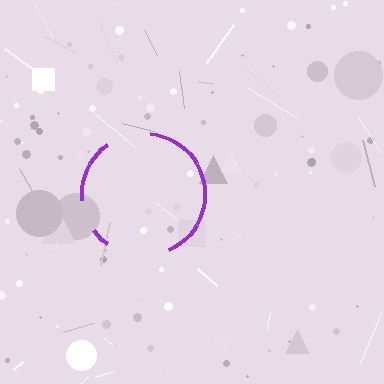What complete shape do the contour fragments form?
The contour fragments form a circle.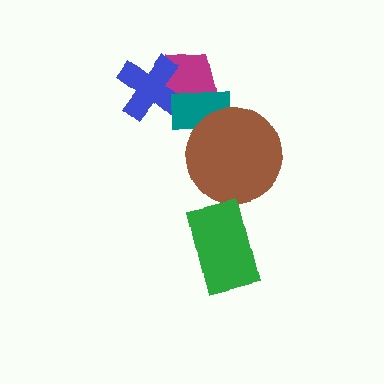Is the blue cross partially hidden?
Yes, it is partially covered by another shape.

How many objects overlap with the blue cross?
2 objects overlap with the blue cross.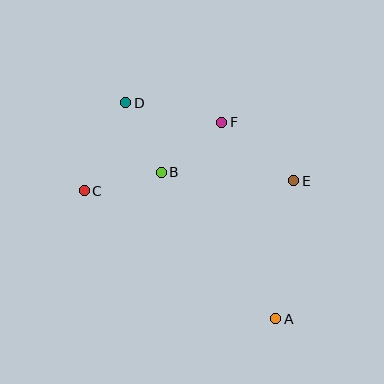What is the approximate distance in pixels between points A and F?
The distance between A and F is approximately 204 pixels.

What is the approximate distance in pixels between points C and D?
The distance between C and D is approximately 97 pixels.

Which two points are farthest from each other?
Points A and D are farthest from each other.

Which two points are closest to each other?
Points B and D are closest to each other.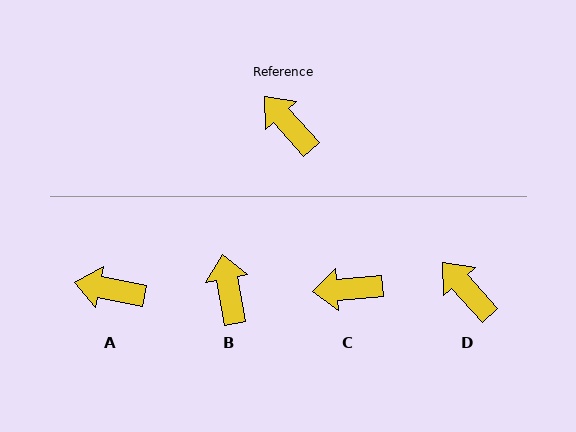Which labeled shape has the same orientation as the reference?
D.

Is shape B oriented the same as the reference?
No, it is off by about 32 degrees.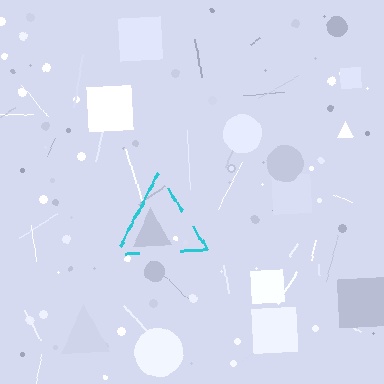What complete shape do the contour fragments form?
The contour fragments form a triangle.